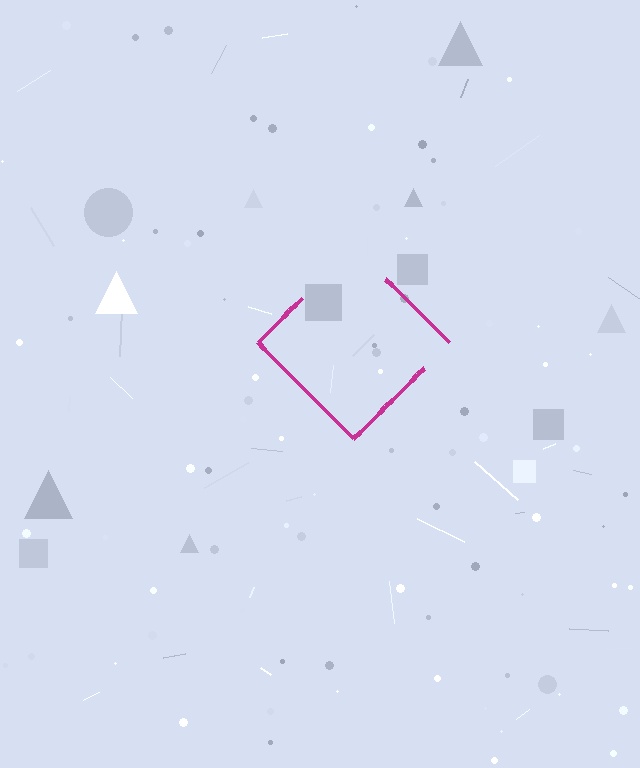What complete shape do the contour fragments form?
The contour fragments form a diamond.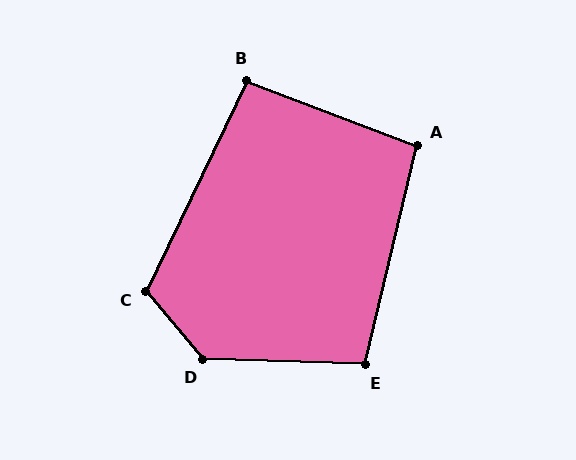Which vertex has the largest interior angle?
D, at approximately 132 degrees.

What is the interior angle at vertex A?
Approximately 97 degrees (obtuse).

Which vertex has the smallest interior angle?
B, at approximately 95 degrees.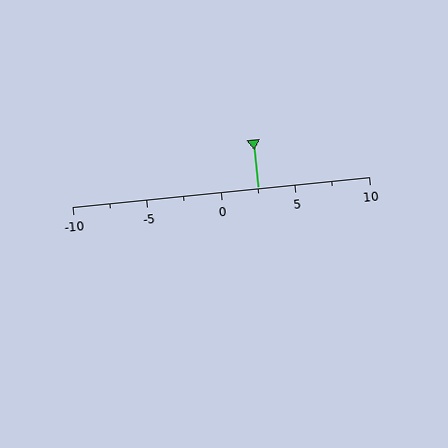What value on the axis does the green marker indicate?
The marker indicates approximately 2.5.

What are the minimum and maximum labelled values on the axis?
The axis runs from -10 to 10.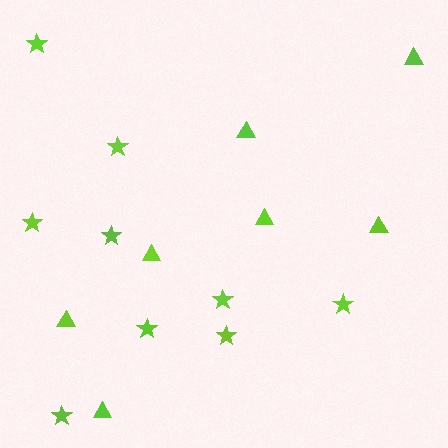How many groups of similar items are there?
There are 2 groups: one group of stars (9) and one group of triangles (7).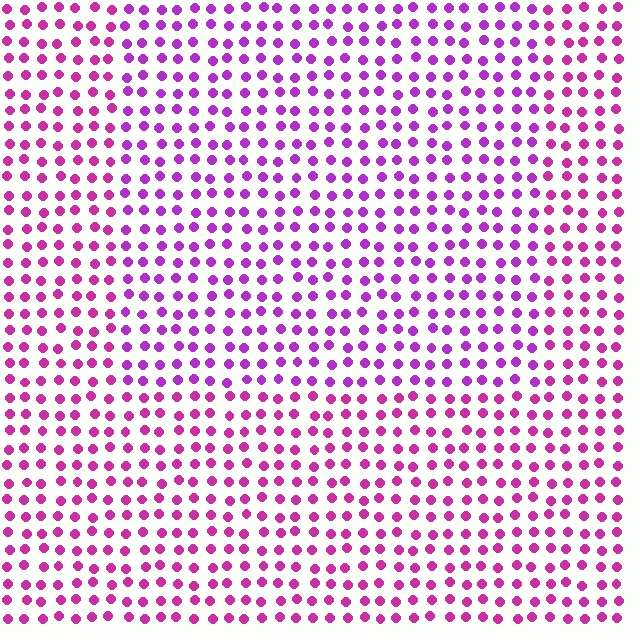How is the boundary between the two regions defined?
The boundary is defined purely by a slight shift in hue (about 25 degrees). Spacing, size, and orientation are identical on both sides.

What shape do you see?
I see a rectangle.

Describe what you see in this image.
The image is filled with small magenta elements in a uniform arrangement. A rectangle-shaped region is visible where the elements are tinted to a slightly different hue, forming a subtle color boundary.